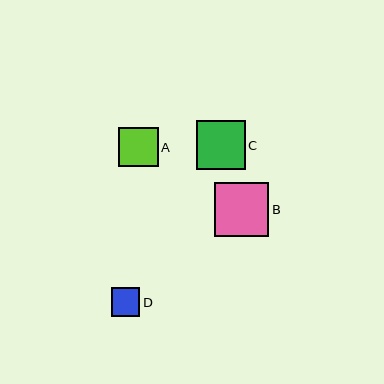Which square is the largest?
Square B is the largest with a size of approximately 54 pixels.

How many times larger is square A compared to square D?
Square A is approximately 1.4 times the size of square D.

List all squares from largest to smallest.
From largest to smallest: B, C, A, D.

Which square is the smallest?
Square D is the smallest with a size of approximately 28 pixels.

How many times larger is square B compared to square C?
Square B is approximately 1.1 times the size of square C.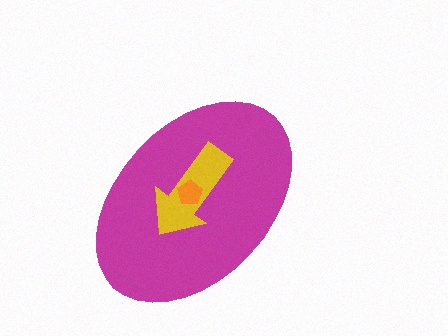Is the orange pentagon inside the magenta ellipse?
Yes.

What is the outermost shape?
The magenta ellipse.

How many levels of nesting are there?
3.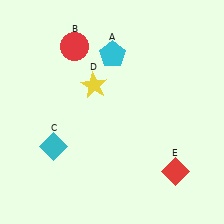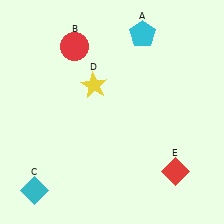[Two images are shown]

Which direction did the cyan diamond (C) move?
The cyan diamond (C) moved down.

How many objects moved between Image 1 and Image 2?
2 objects moved between the two images.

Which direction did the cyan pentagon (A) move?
The cyan pentagon (A) moved right.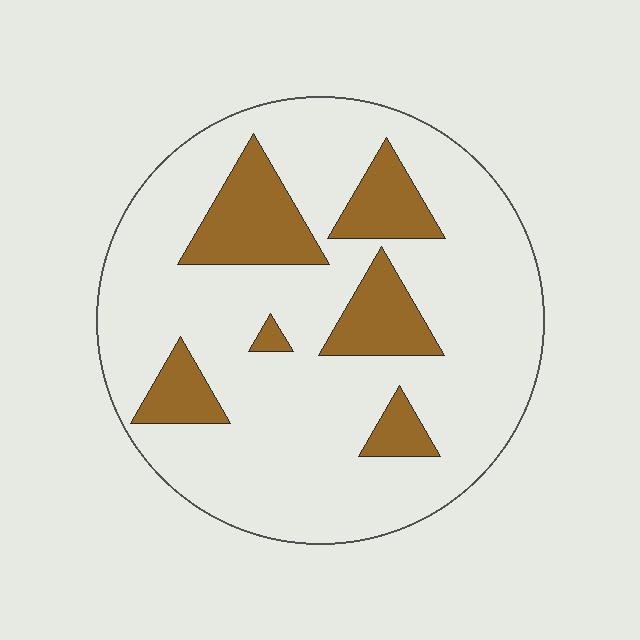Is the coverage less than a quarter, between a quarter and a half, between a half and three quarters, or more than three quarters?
Less than a quarter.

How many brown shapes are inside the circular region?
6.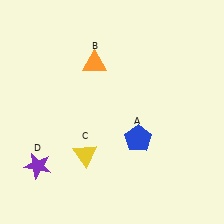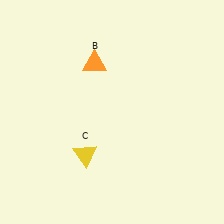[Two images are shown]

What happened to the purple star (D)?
The purple star (D) was removed in Image 2. It was in the bottom-left area of Image 1.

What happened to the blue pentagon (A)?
The blue pentagon (A) was removed in Image 2. It was in the bottom-right area of Image 1.